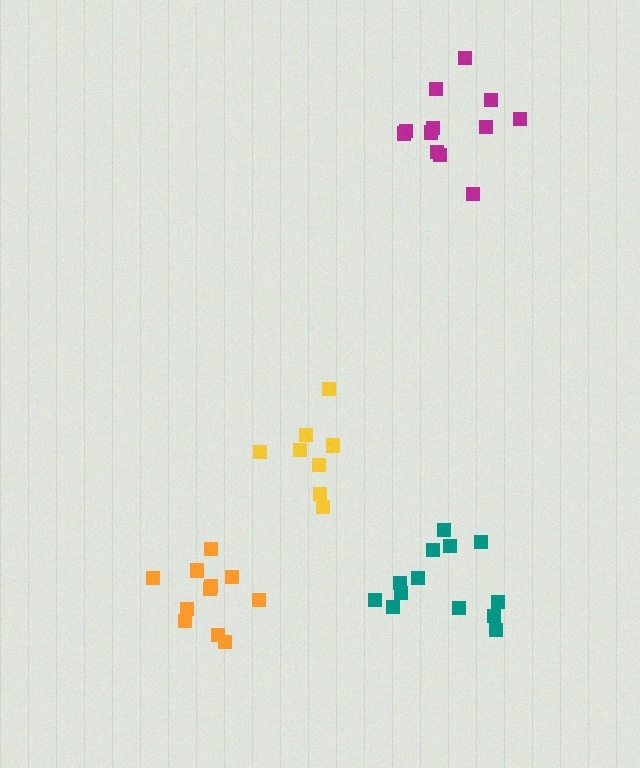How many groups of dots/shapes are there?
There are 4 groups.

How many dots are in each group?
Group 1: 11 dots, Group 2: 8 dots, Group 3: 13 dots, Group 4: 12 dots (44 total).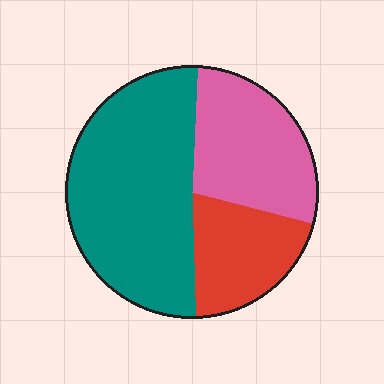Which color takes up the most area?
Teal, at roughly 50%.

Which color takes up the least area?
Red, at roughly 20%.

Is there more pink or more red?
Pink.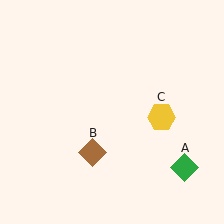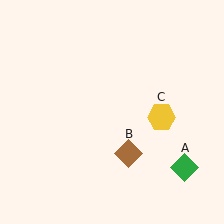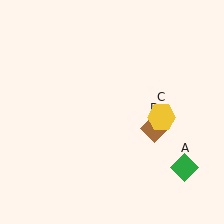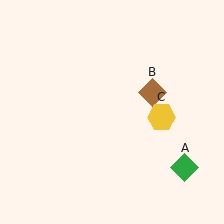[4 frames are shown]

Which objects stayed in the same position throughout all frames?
Green diamond (object A) and yellow hexagon (object C) remained stationary.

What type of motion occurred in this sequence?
The brown diamond (object B) rotated counterclockwise around the center of the scene.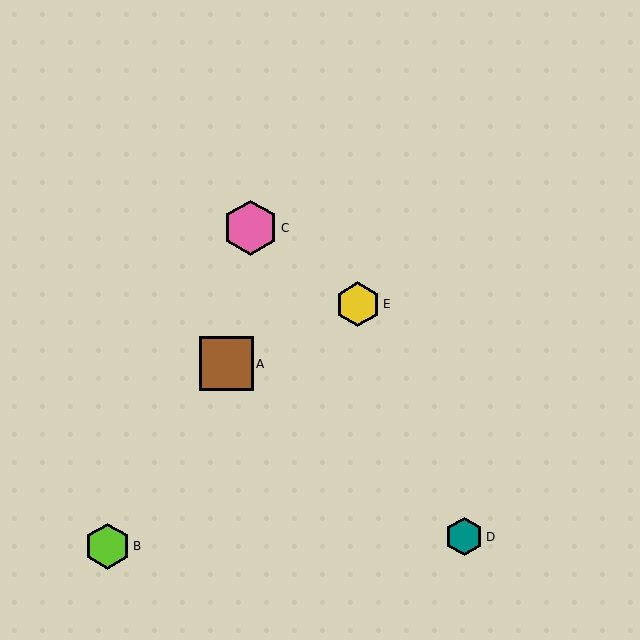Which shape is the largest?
The pink hexagon (labeled C) is the largest.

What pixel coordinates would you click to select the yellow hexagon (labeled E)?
Click at (358, 304) to select the yellow hexagon E.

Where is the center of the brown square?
The center of the brown square is at (226, 364).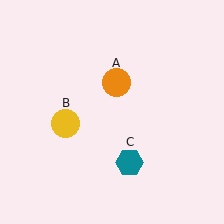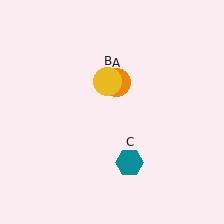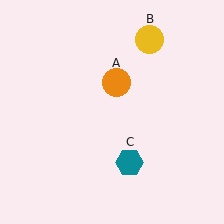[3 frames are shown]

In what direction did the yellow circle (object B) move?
The yellow circle (object B) moved up and to the right.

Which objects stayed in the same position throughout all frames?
Orange circle (object A) and teal hexagon (object C) remained stationary.